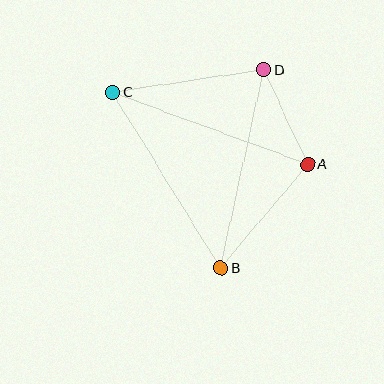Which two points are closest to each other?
Points A and D are closest to each other.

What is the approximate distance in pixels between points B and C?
The distance between B and C is approximately 206 pixels.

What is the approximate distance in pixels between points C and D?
The distance between C and D is approximately 153 pixels.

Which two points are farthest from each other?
Points A and C are farthest from each other.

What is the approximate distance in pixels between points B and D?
The distance between B and D is approximately 203 pixels.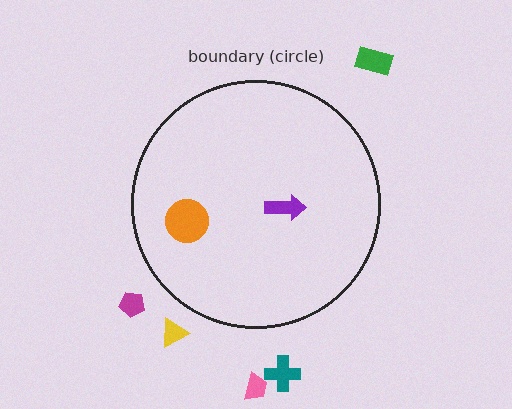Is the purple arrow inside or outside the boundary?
Inside.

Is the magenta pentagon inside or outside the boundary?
Outside.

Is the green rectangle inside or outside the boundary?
Outside.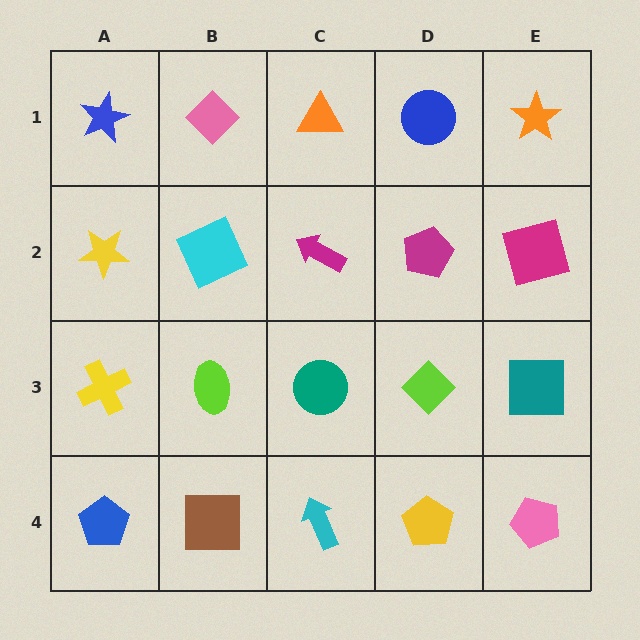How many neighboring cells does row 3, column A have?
3.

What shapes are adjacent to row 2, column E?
An orange star (row 1, column E), a teal square (row 3, column E), a magenta pentagon (row 2, column D).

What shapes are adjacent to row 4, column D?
A lime diamond (row 3, column D), a cyan arrow (row 4, column C), a pink pentagon (row 4, column E).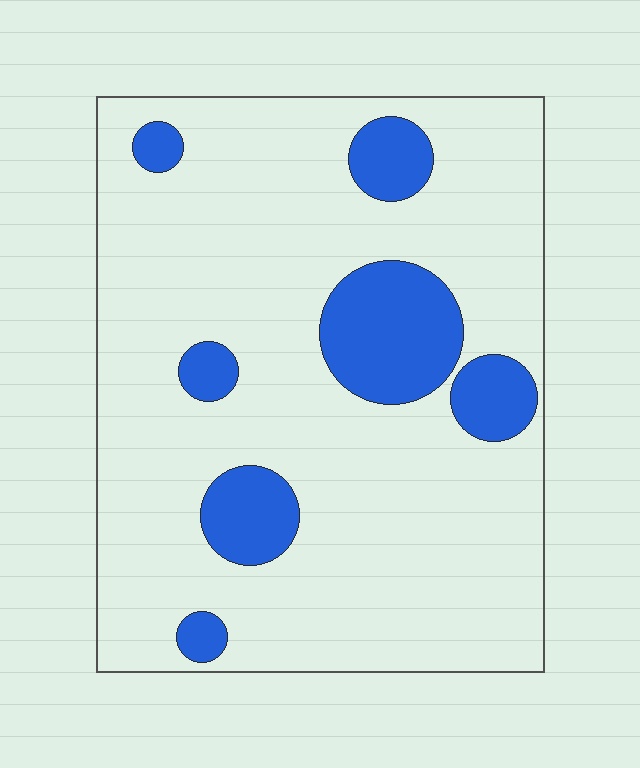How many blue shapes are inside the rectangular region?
7.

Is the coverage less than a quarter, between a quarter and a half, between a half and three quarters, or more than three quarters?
Less than a quarter.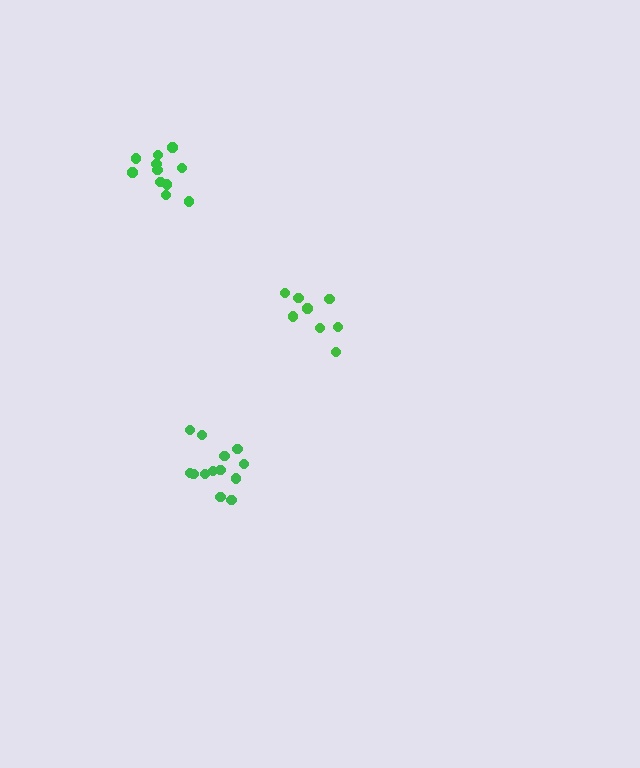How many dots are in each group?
Group 1: 11 dots, Group 2: 13 dots, Group 3: 8 dots (32 total).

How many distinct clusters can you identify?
There are 3 distinct clusters.